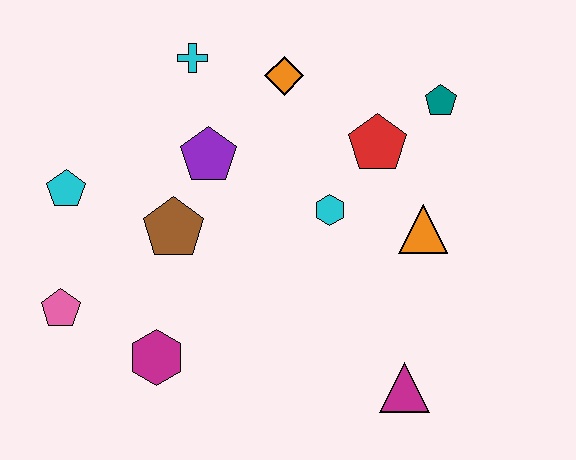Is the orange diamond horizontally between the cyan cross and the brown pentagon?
No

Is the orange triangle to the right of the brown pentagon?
Yes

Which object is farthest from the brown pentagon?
The teal pentagon is farthest from the brown pentagon.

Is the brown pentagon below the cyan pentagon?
Yes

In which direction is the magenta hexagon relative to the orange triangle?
The magenta hexagon is to the left of the orange triangle.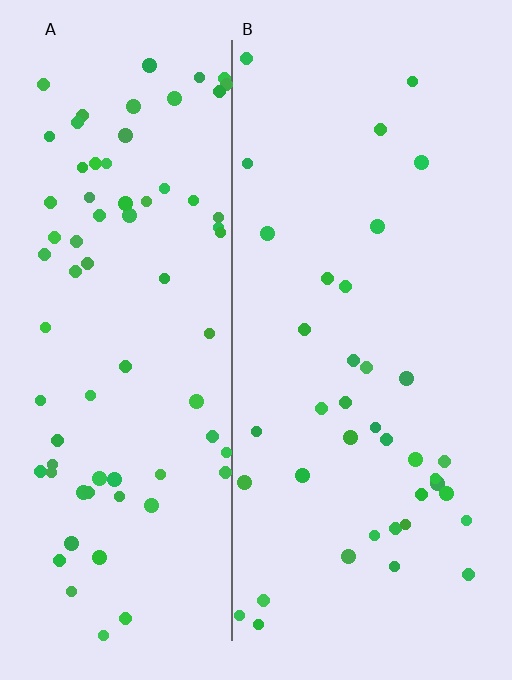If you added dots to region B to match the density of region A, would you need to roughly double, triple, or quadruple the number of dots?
Approximately double.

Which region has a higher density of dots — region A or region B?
A (the left).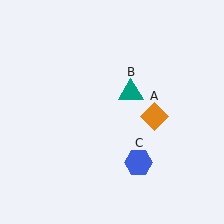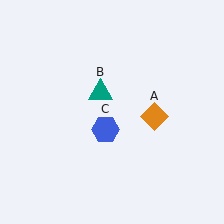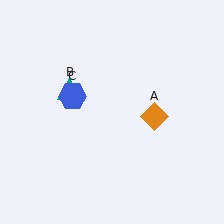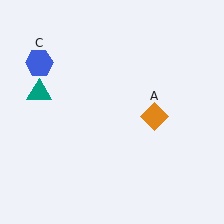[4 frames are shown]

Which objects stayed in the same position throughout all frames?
Orange diamond (object A) remained stationary.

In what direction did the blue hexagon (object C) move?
The blue hexagon (object C) moved up and to the left.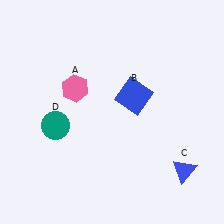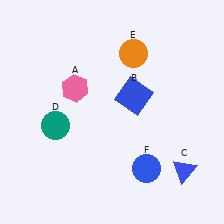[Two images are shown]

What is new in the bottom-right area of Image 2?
A blue circle (F) was added in the bottom-right area of Image 2.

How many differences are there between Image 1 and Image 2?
There are 2 differences between the two images.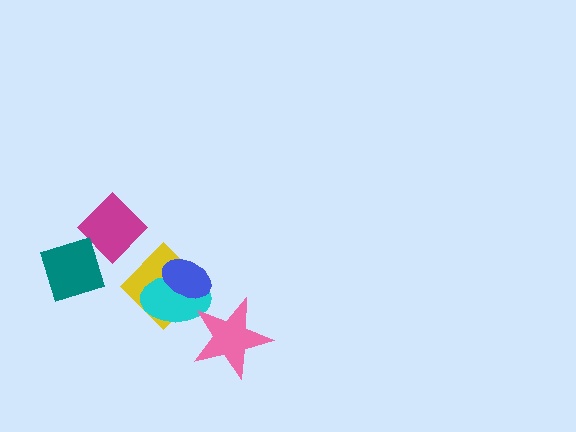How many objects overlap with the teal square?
0 objects overlap with the teal square.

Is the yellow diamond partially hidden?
Yes, it is partially covered by another shape.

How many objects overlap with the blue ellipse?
2 objects overlap with the blue ellipse.